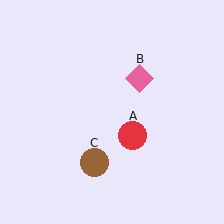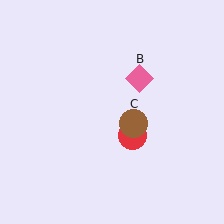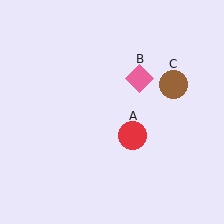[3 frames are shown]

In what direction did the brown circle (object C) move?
The brown circle (object C) moved up and to the right.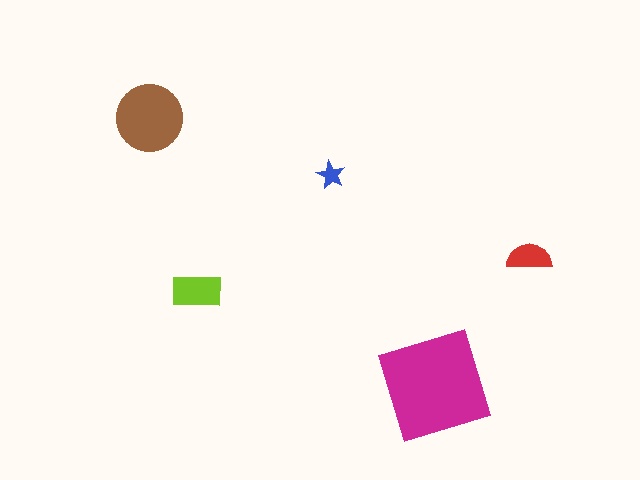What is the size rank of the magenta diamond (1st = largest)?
1st.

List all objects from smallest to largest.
The blue star, the red semicircle, the lime rectangle, the brown circle, the magenta diamond.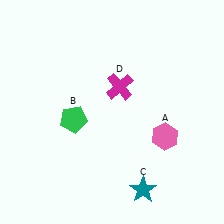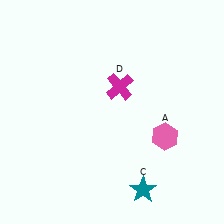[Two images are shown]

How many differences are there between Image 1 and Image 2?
There is 1 difference between the two images.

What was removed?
The green pentagon (B) was removed in Image 2.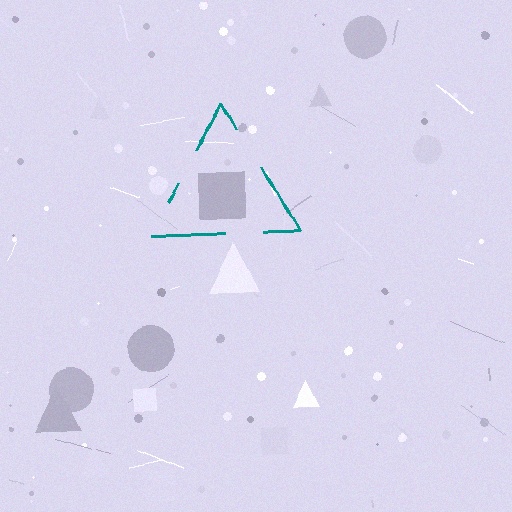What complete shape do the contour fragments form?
The contour fragments form a triangle.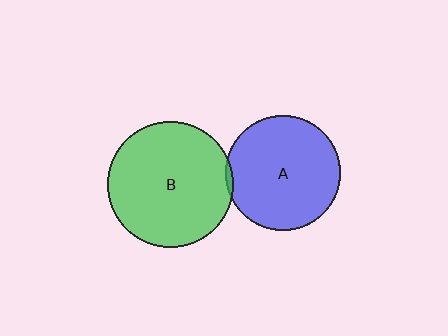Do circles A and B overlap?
Yes.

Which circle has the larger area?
Circle B (green).